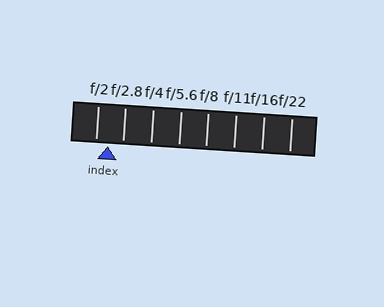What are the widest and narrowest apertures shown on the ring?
The widest aperture shown is f/2 and the narrowest is f/22.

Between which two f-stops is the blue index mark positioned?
The index mark is between f/2 and f/2.8.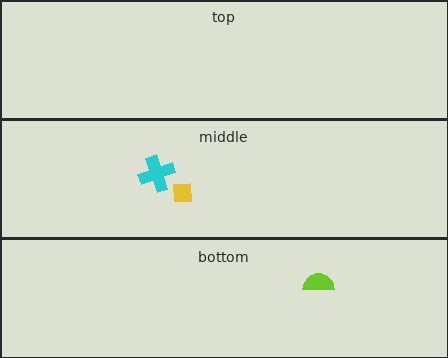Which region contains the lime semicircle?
The bottom region.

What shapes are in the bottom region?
The lime semicircle.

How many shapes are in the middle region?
2.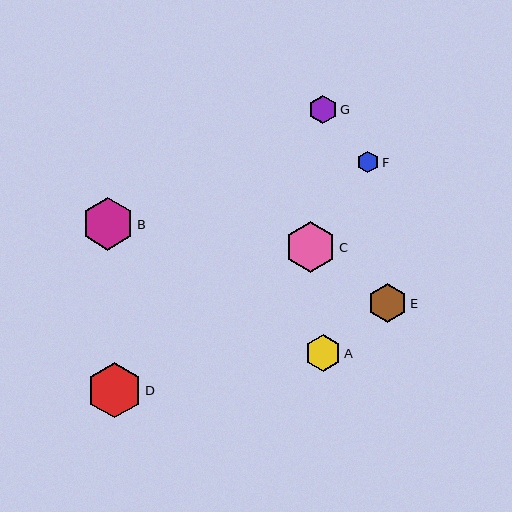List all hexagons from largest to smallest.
From largest to smallest: D, B, C, E, A, G, F.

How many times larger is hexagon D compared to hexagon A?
Hexagon D is approximately 1.5 times the size of hexagon A.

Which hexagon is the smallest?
Hexagon F is the smallest with a size of approximately 21 pixels.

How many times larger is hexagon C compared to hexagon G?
Hexagon C is approximately 1.8 times the size of hexagon G.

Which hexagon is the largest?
Hexagon D is the largest with a size of approximately 55 pixels.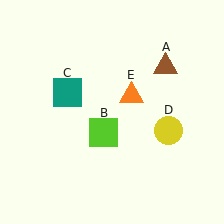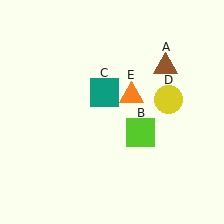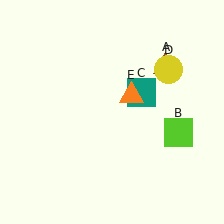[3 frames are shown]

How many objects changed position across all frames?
3 objects changed position: lime square (object B), teal square (object C), yellow circle (object D).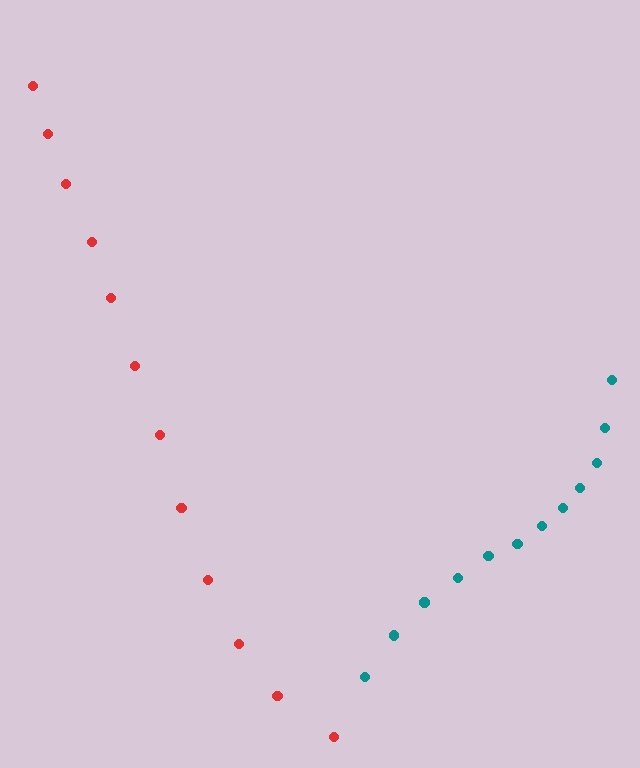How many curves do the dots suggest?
There are 2 distinct paths.